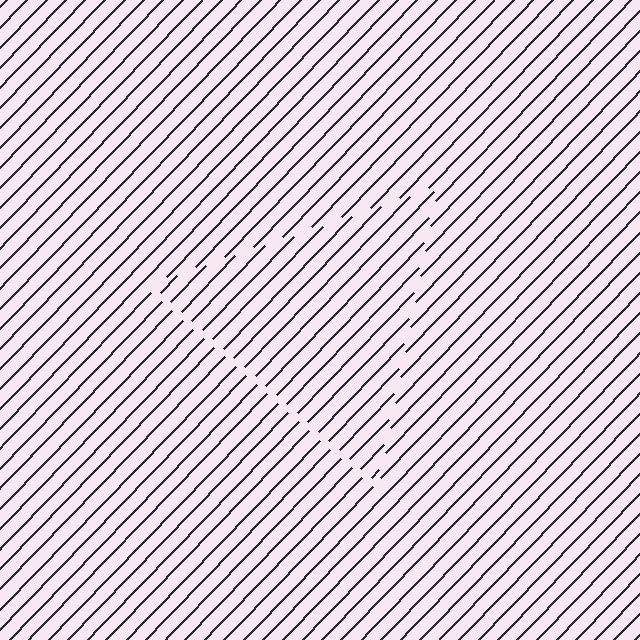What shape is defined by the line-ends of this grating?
An illusory triangle. The interior of the shape contains the same grating, shifted by half a period — the contour is defined by the phase discontinuity where line-ends from the inner and outer gratings abut.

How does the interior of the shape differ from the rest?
The interior of the shape contains the same grating, shifted by half a period — the contour is defined by the phase discontinuity where line-ends from the inner and outer gratings abut.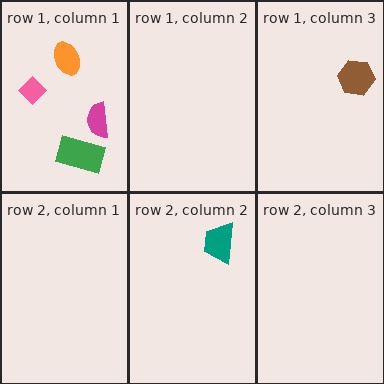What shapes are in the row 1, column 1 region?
The magenta semicircle, the green rectangle, the pink diamond, the orange ellipse.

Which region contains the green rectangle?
The row 1, column 1 region.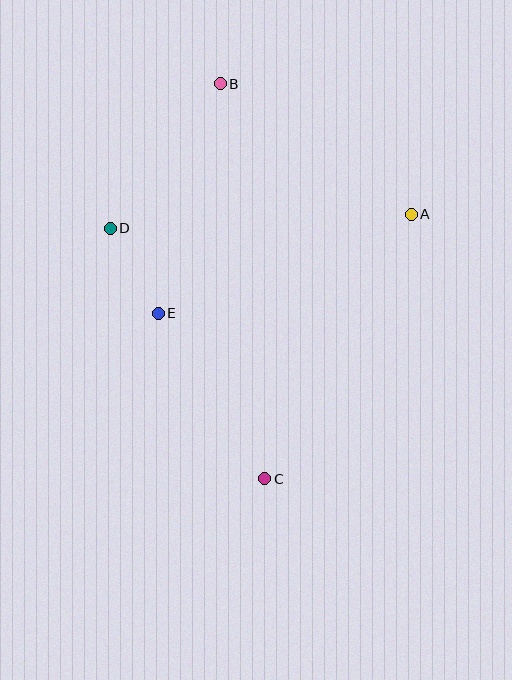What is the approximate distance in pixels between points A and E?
The distance between A and E is approximately 272 pixels.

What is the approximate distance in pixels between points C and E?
The distance between C and E is approximately 196 pixels.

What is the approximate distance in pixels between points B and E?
The distance between B and E is approximately 237 pixels.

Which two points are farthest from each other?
Points B and C are farthest from each other.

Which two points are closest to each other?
Points D and E are closest to each other.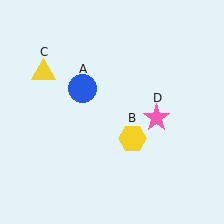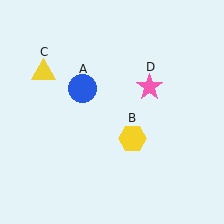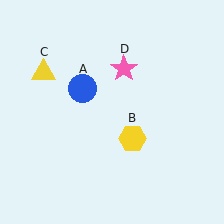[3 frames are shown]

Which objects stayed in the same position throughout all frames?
Blue circle (object A) and yellow hexagon (object B) and yellow triangle (object C) remained stationary.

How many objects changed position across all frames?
1 object changed position: pink star (object D).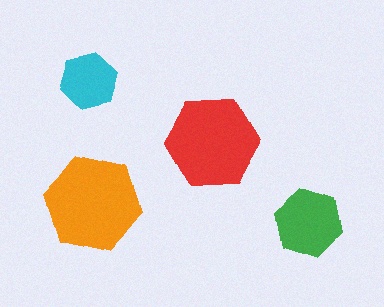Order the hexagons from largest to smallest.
the orange one, the red one, the green one, the cyan one.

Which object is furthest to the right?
The green hexagon is rightmost.